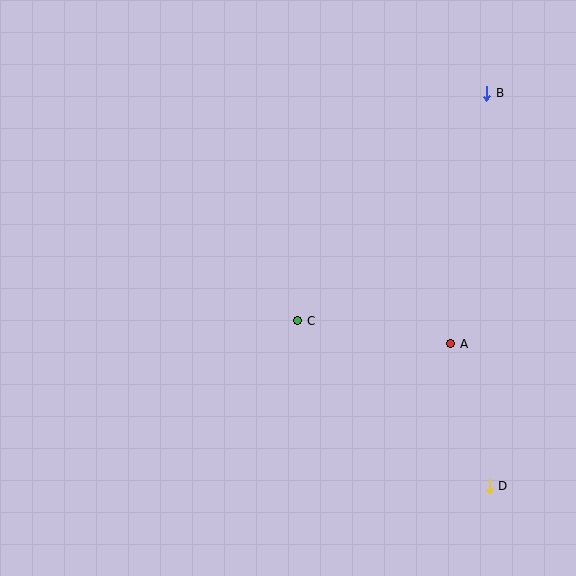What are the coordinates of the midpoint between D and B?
The midpoint between D and B is at (488, 290).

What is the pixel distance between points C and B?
The distance between C and B is 296 pixels.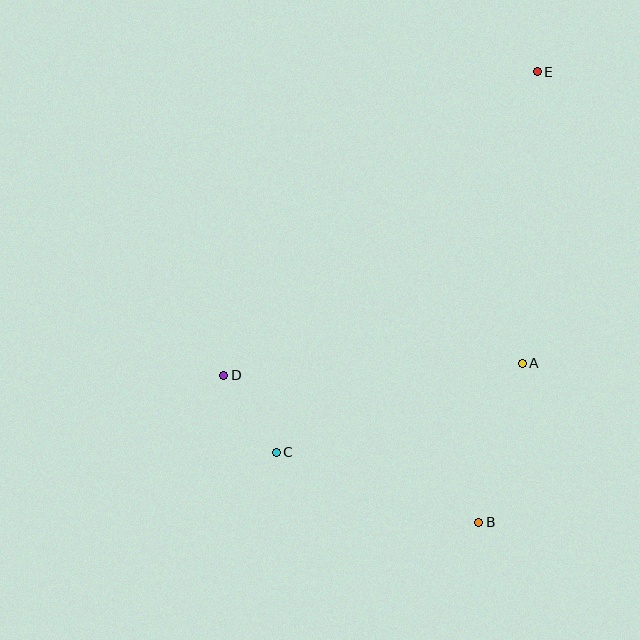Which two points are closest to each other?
Points C and D are closest to each other.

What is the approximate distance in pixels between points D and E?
The distance between D and E is approximately 436 pixels.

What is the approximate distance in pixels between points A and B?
The distance between A and B is approximately 164 pixels.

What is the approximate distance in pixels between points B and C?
The distance between B and C is approximately 214 pixels.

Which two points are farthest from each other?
Points C and E are farthest from each other.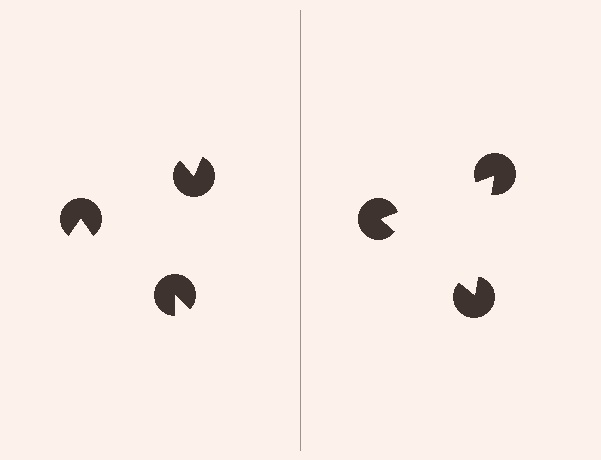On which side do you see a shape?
An illusory triangle appears on the right side. On the left side the wedge cuts are rotated, so no coherent shape forms.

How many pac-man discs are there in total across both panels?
6 — 3 on each side.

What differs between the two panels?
The pac-man discs are positioned identically on both sides; only the wedge orientations differ. On the right they align to a triangle; on the left they are misaligned.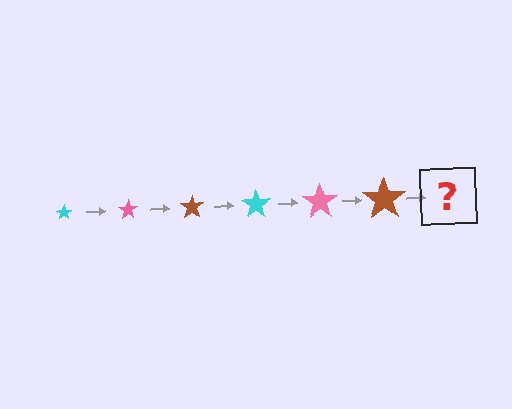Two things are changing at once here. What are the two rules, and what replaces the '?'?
The two rules are that the star grows larger each step and the color cycles through cyan, pink, and brown. The '?' should be a cyan star, larger than the previous one.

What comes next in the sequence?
The next element should be a cyan star, larger than the previous one.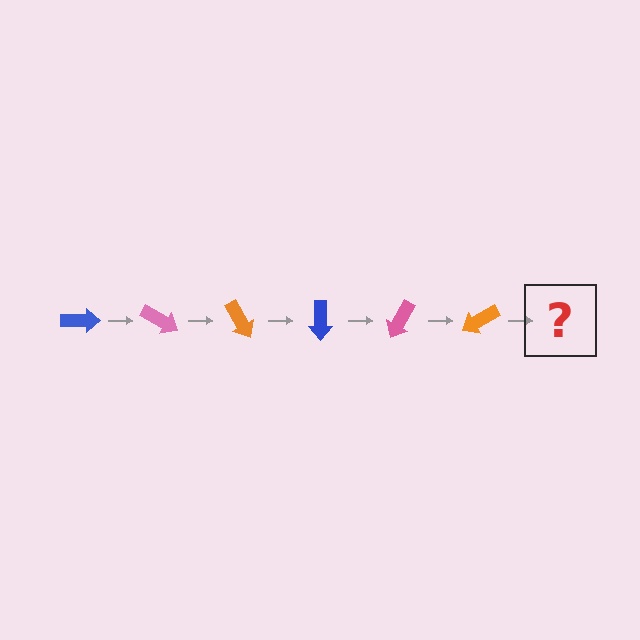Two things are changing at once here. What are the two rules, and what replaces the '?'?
The two rules are that it rotates 30 degrees each step and the color cycles through blue, pink, and orange. The '?' should be a blue arrow, rotated 180 degrees from the start.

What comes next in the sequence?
The next element should be a blue arrow, rotated 180 degrees from the start.